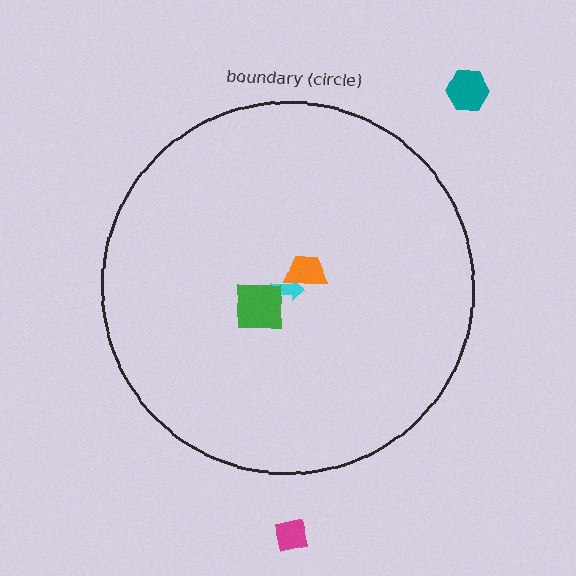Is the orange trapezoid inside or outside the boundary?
Inside.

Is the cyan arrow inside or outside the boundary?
Inside.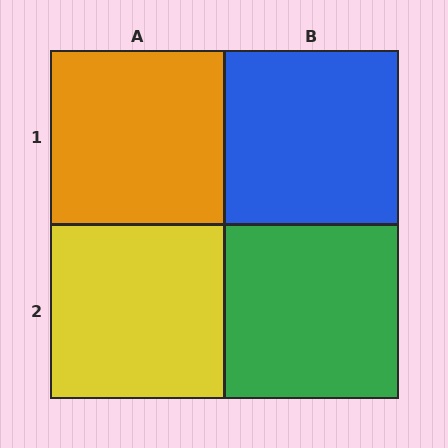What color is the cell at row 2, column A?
Yellow.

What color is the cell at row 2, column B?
Green.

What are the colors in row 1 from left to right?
Orange, blue.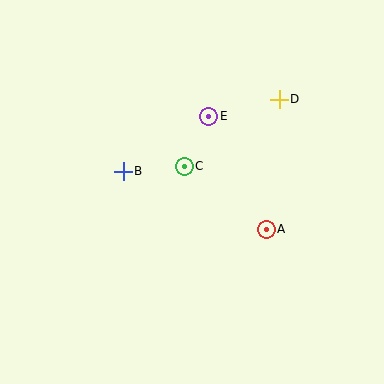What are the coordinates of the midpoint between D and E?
The midpoint between D and E is at (244, 108).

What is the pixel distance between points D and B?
The distance between D and B is 172 pixels.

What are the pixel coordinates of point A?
Point A is at (266, 229).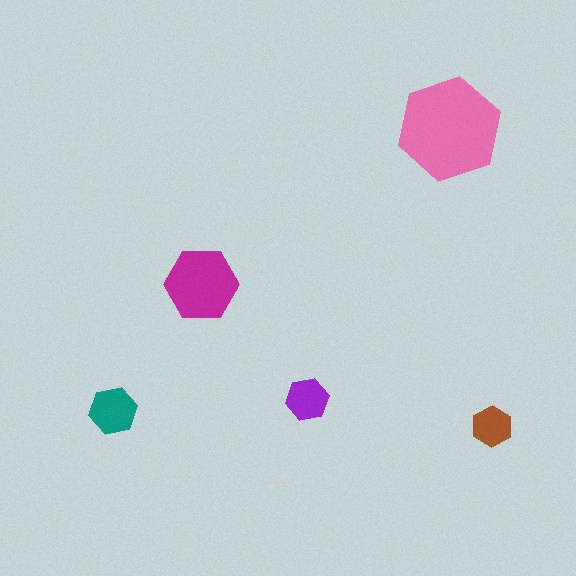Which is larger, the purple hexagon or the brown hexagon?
The purple one.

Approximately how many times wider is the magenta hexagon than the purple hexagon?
About 1.5 times wider.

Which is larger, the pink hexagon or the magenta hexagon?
The pink one.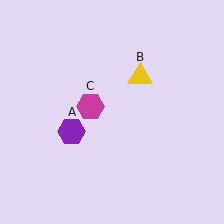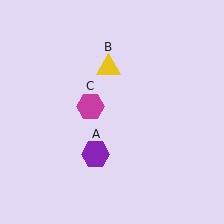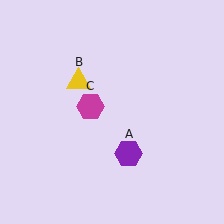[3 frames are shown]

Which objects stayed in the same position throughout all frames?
Magenta hexagon (object C) remained stationary.